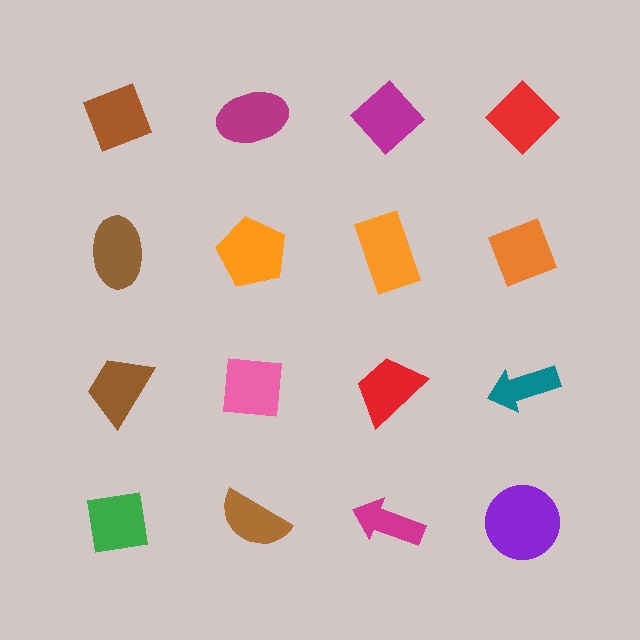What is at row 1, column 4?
A red diamond.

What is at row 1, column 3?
A magenta diamond.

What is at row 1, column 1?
A brown diamond.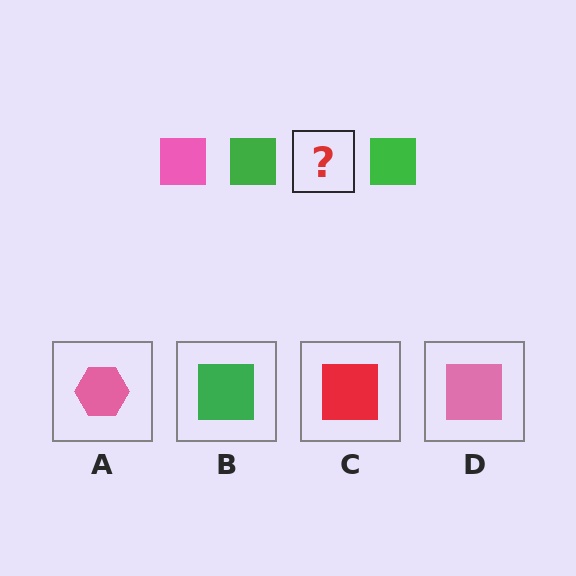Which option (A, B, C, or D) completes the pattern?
D.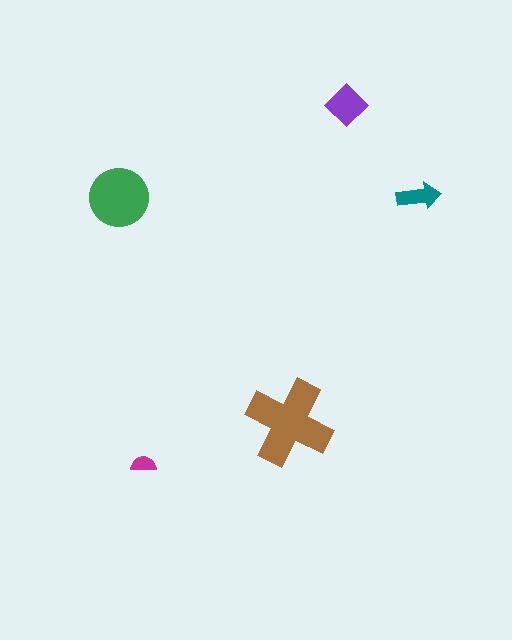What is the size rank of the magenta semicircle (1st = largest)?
5th.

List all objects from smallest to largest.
The magenta semicircle, the teal arrow, the purple diamond, the green circle, the brown cross.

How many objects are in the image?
There are 5 objects in the image.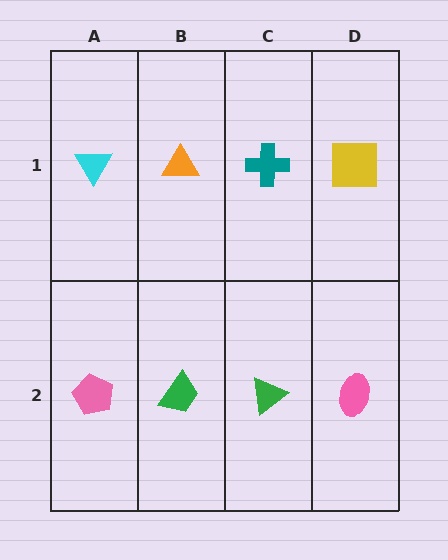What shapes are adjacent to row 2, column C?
A teal cross (row 1, column C), a green trapezoid (row 2, column B), a pink ellipse (row 2, column D).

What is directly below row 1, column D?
A pink ellipse.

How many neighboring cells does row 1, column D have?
2.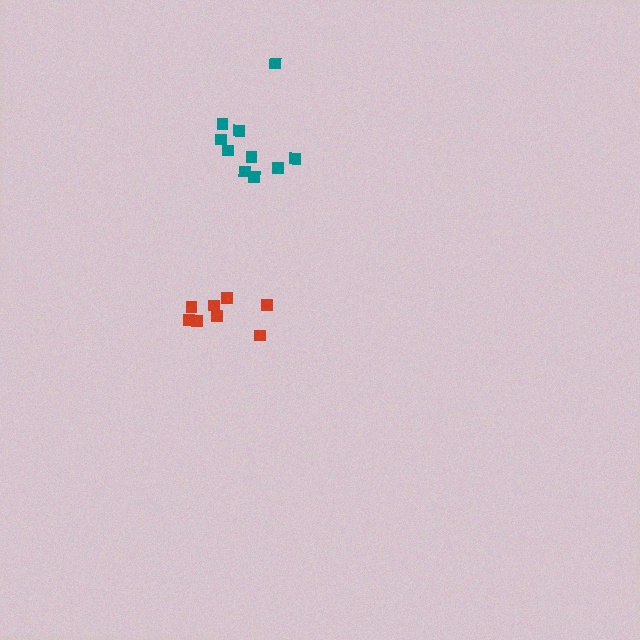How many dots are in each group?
Group 1: 10 dots, Group 2: 8 dots (18 total).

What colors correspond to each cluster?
The clusters are colored: teal, red.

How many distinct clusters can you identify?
There are 2 distinct clusters.